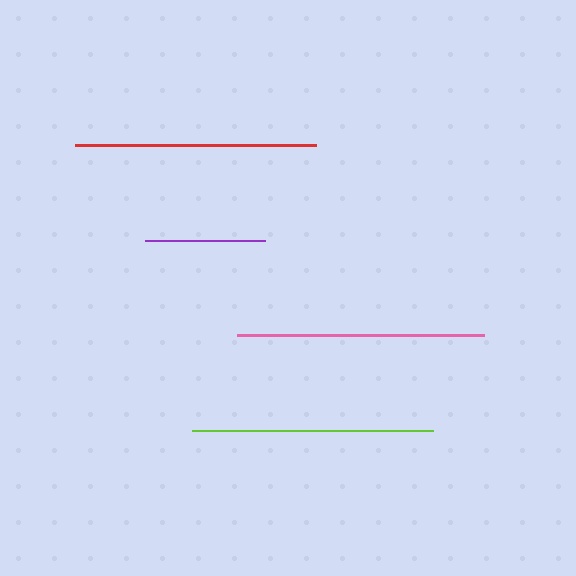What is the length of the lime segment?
The lime segment is approximately 241 pixels long.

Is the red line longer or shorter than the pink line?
The pink line is longer than the red line.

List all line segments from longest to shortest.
From longest to shortest: pink, red, lime, purple.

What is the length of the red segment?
The red segment is approximately 241 pixels long.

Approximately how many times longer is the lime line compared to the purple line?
The lime line is approximately 2.0 times the length of the purple line.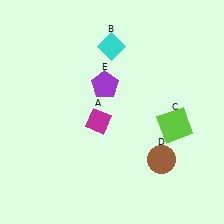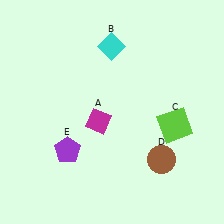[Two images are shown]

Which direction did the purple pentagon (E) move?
The purple pentagon (E) moved down.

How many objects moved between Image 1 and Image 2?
1 object moved between the two images.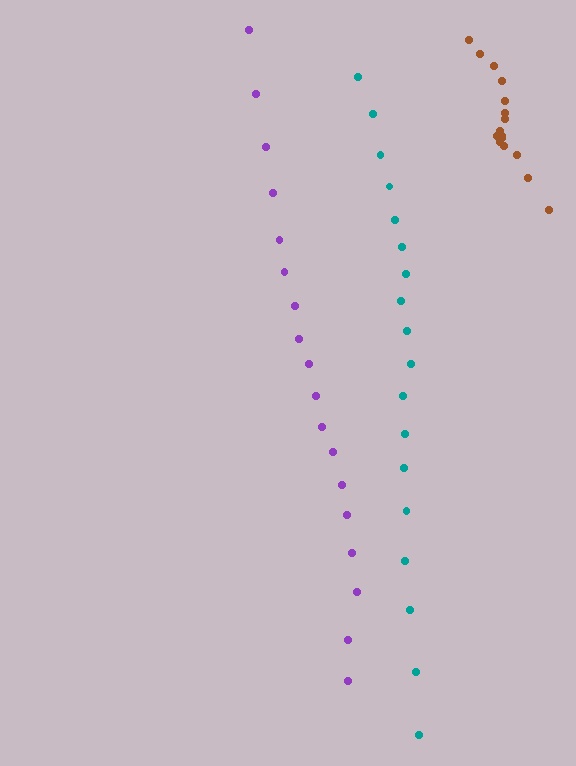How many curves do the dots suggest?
There are 3 distinct paths.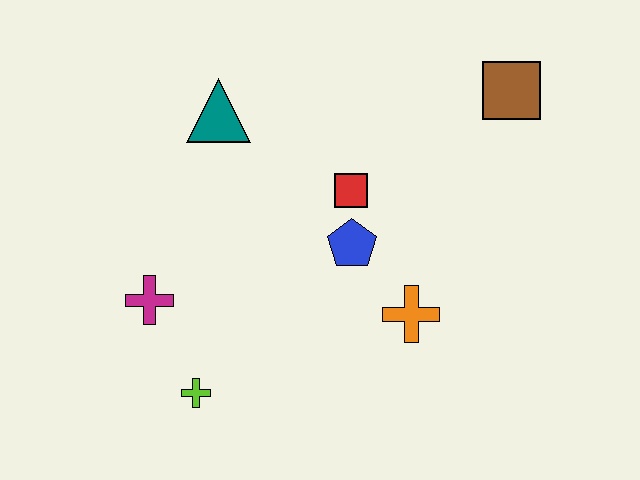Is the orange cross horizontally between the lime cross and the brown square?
Yes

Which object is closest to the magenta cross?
The lime cross is closest to the magenta cross.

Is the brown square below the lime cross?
No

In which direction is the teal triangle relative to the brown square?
The teal triangle is to the left of the brown square.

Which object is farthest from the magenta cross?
The brown square is farthest from the magenta cross.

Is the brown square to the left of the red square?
No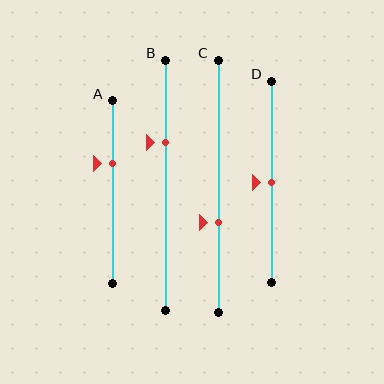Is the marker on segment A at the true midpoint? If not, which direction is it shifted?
No, the marker on segment A is shifted upward by about 16% of the segment length.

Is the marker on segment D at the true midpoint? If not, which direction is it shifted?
Yes, the marker on segment D is at the true midpoint.